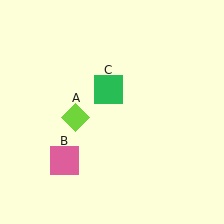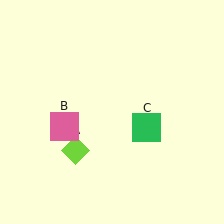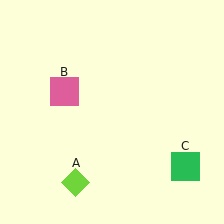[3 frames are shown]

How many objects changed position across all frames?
3 objects changed position: lime diamond (object A), pink square (object B), green square (object C).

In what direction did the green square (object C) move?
The green square (object C) moved down and to the right.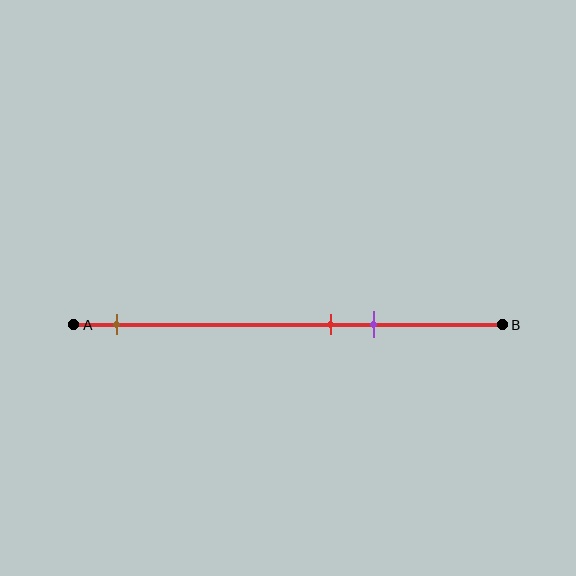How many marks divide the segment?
There are 3 marks dividing the segment.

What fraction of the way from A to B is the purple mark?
The purple mark is approximately 70% (0.7) of the way from A to B.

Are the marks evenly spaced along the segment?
No, the marks are not evenly spaced.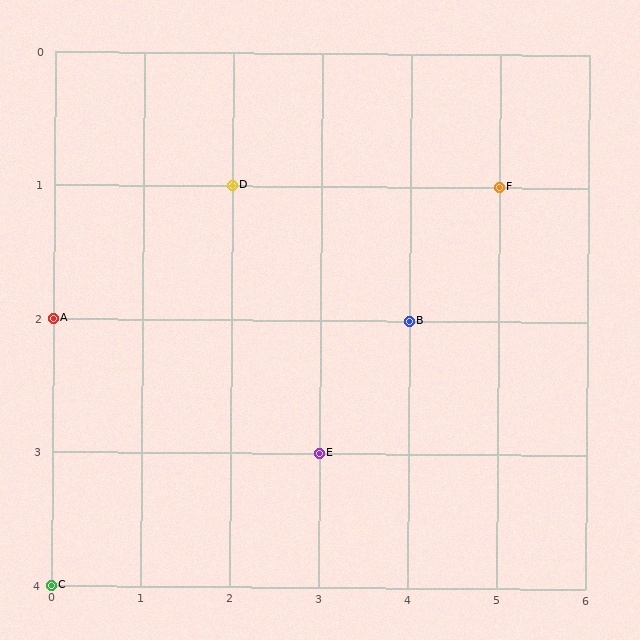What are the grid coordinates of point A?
Point A is at grid coordinates (0, 2).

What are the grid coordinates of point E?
Point E is at grid coordinates (3, 3).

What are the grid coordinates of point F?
Point F is at grid coordinates (5, 1).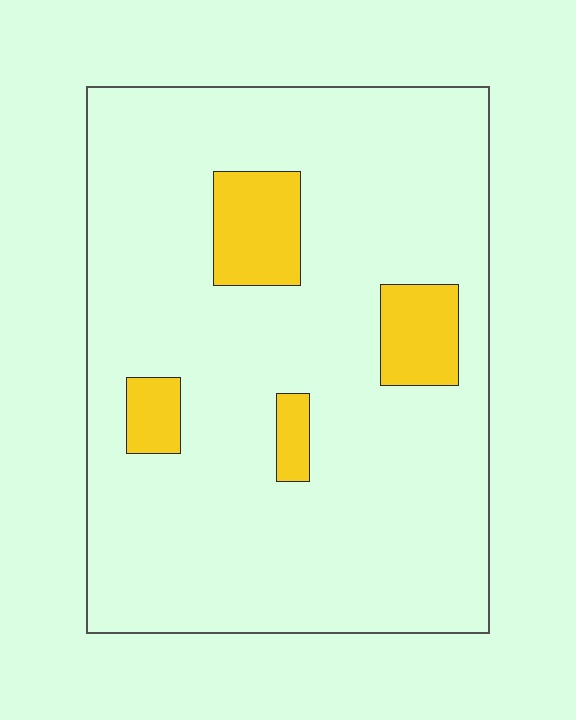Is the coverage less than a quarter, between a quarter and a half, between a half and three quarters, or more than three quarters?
Less than a quarter.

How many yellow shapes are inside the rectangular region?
4.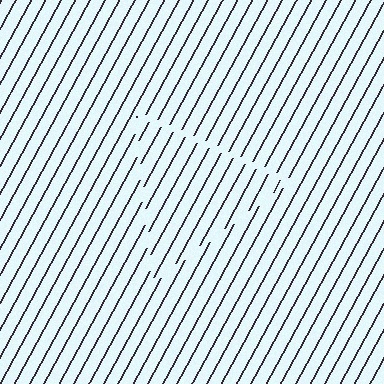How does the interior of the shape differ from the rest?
The interior of the shape contains the same grating, shifted by half a period — the contour is defined by the phase discontinuity where line-ends from the inner and outer gratings abut.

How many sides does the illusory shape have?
3 sides — the line-ends trace a triangle.